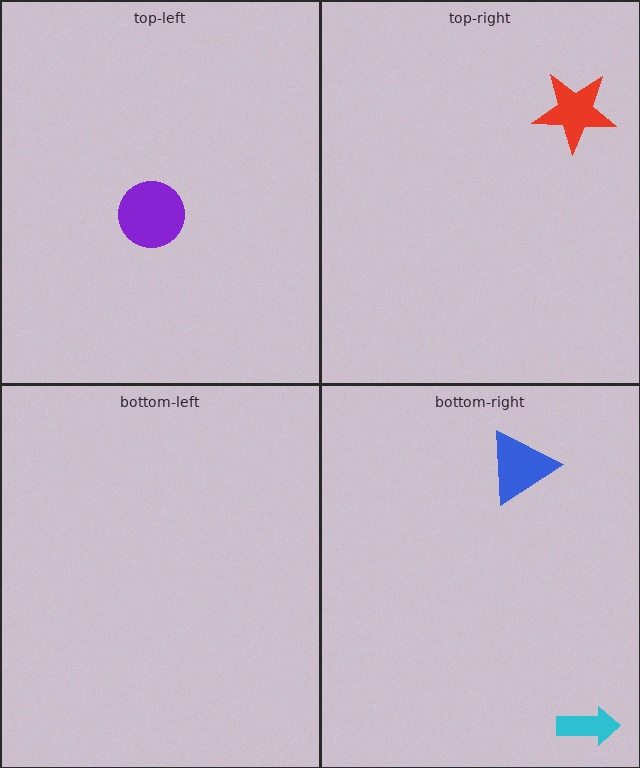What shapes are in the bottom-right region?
The cyan arrow, the blue triangle.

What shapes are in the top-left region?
The purple circle.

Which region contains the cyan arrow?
The bottom-right region.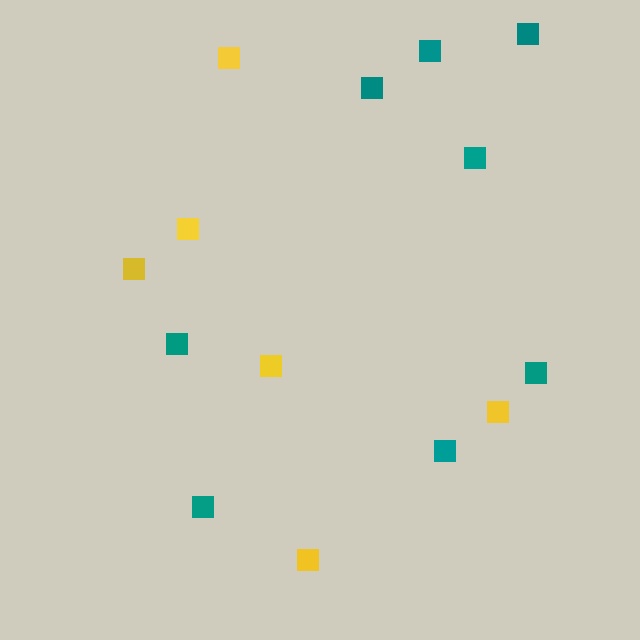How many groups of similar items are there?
There are 2 groups: one group of yellow squares (6) and one group of teal squares (8).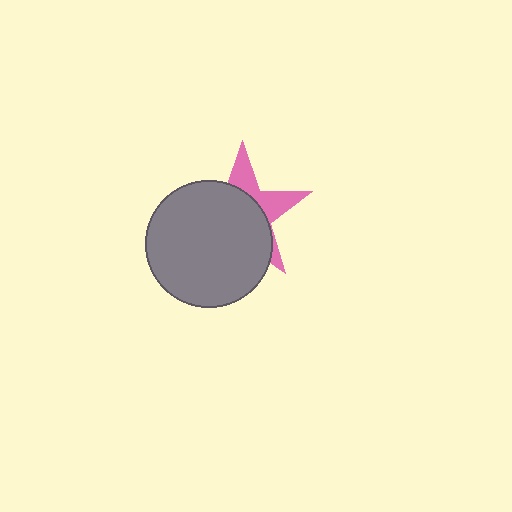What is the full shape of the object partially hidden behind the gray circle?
The partially hidden object is a pink star.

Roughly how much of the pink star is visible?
A small part of it is visible (roughly 33%).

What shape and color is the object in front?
The object in front is a gray circle.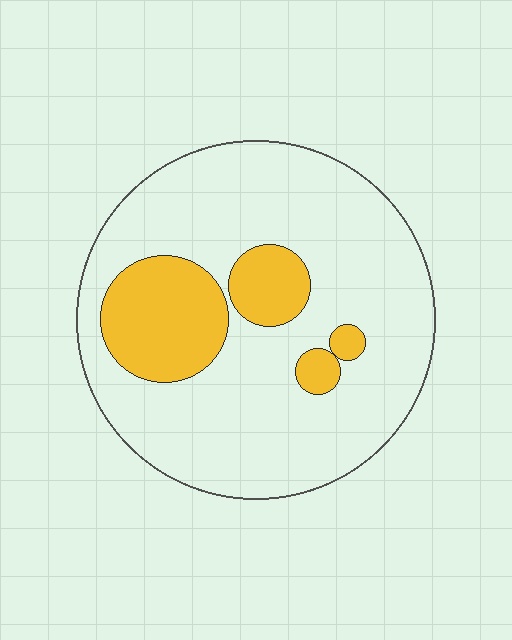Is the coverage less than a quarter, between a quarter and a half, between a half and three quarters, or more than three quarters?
Less than a quarter.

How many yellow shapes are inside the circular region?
4.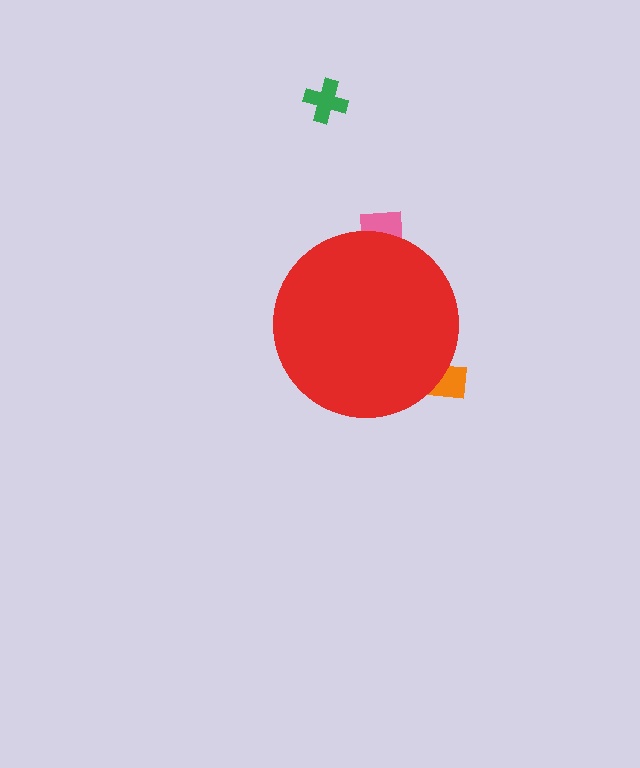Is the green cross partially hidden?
No, the green cross is fully visible.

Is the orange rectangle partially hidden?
Yes, the orange rectangle is partially hidden behind the red circle.